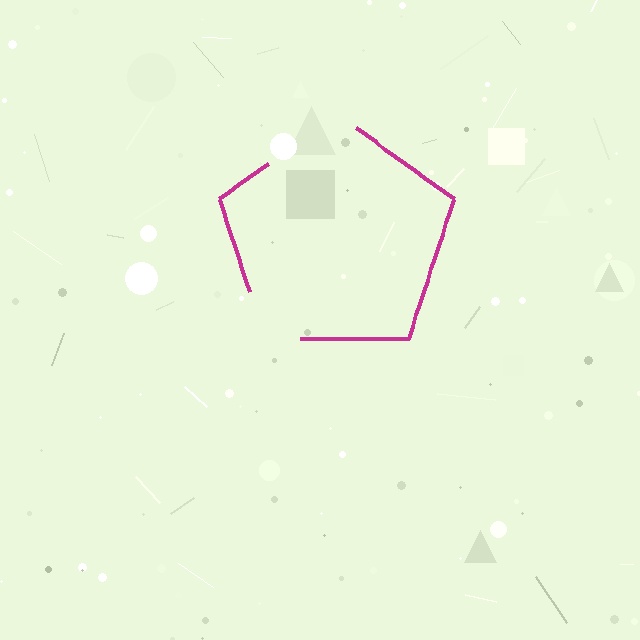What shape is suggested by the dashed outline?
The dashed outline suggests a pentagon.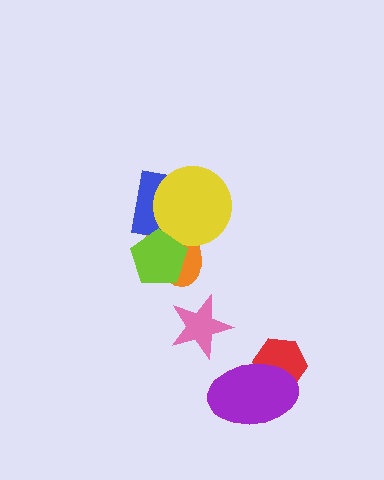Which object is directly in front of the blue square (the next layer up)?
The yellow circle is directly in front of the blue square.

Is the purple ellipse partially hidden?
No, no other shape covers it.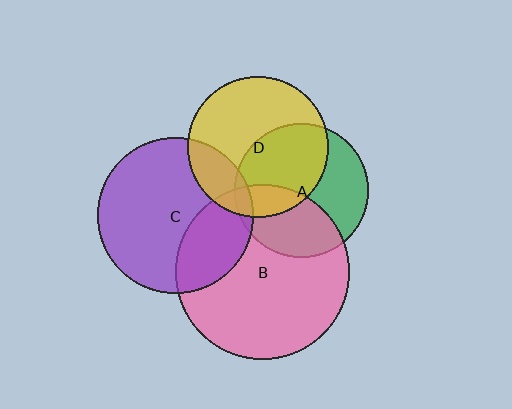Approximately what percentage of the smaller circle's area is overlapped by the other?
Approximately 40%.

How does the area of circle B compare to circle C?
Approximately 1.2 times.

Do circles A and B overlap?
Yes.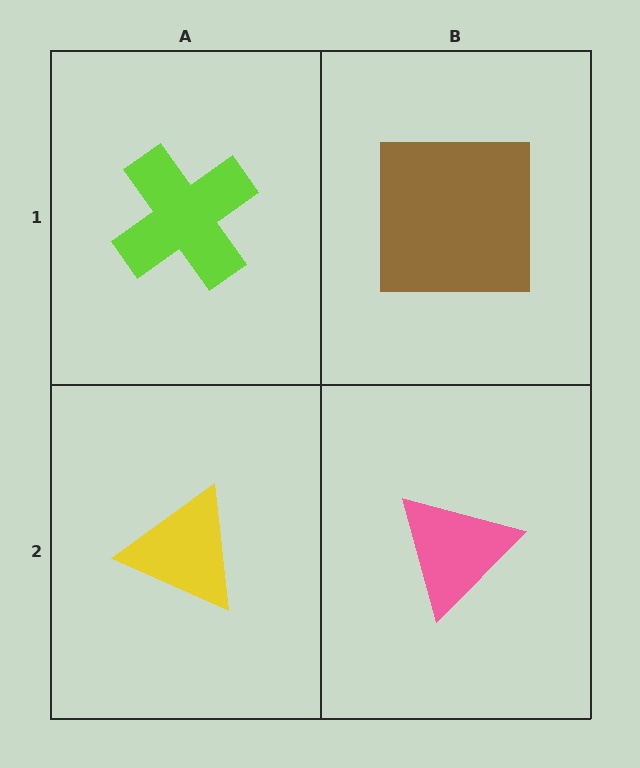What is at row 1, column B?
A brown square.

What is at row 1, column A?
A lime cross.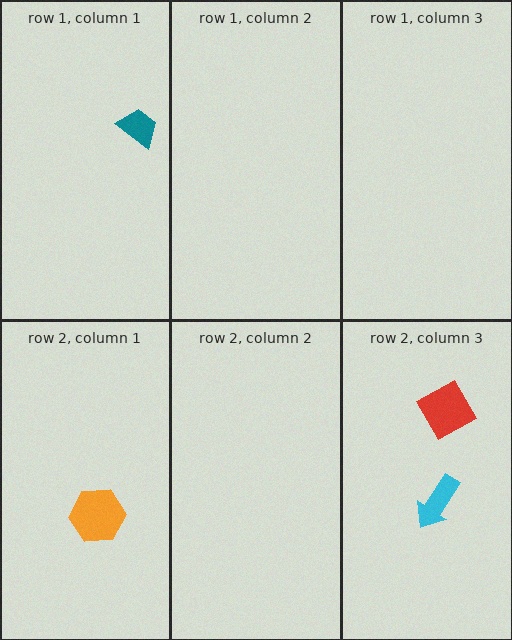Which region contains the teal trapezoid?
The row 1, column 1 region.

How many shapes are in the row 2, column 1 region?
1.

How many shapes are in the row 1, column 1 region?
1.